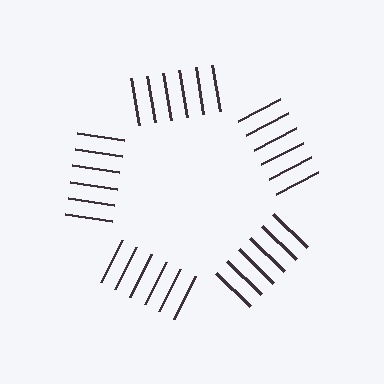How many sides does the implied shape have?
5 sides — the line-ends trace a pentagon.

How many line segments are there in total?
30 — 6 along each of the 5 edges.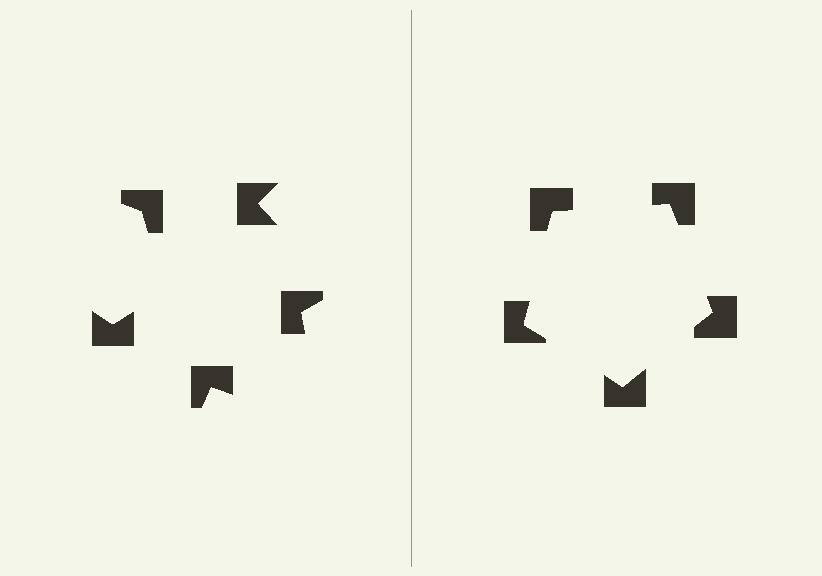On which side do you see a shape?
An illusory pentagon appears on the right side. On the left side the wedge cuts are rotated, so no coherent shape forms.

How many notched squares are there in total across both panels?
10 — 5 on each side.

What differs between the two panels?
The notched squares are positioned identically on both sides; only the wedge orientations differ. On the right they align to a pentagon; on the left they are misaligned.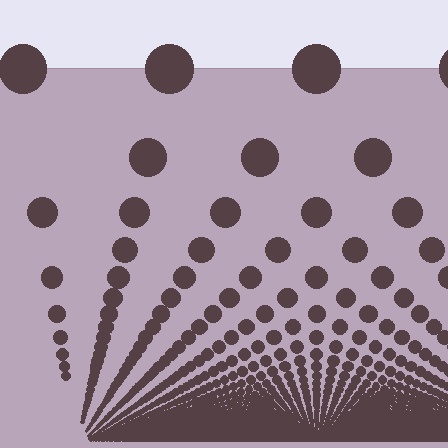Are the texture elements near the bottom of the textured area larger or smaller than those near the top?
Smaller. The gradient is inverted — elements near the bottom are smaller and denser.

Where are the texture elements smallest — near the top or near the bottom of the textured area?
Near the bottom.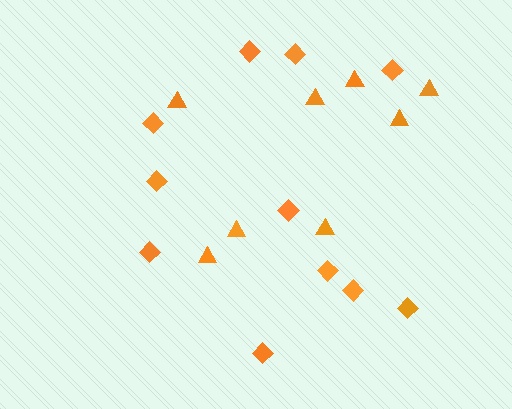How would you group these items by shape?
There are 2 groups: one group of triangles (8) and one group of diamonds (11).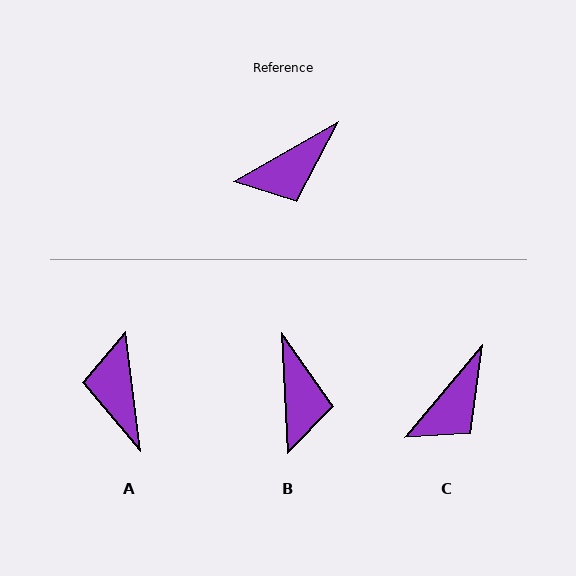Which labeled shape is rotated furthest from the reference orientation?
A, about 112 degrees away.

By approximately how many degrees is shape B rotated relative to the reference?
Approximately 63 degrees counter-clockwise.